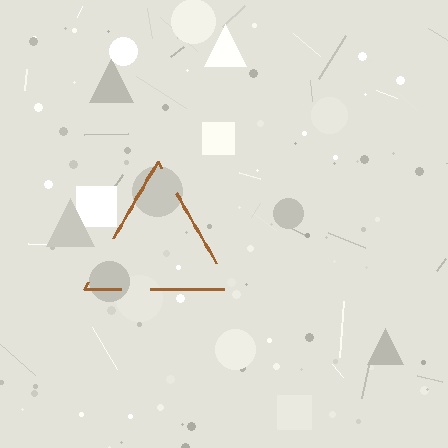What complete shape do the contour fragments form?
The contour fragments form a triangle.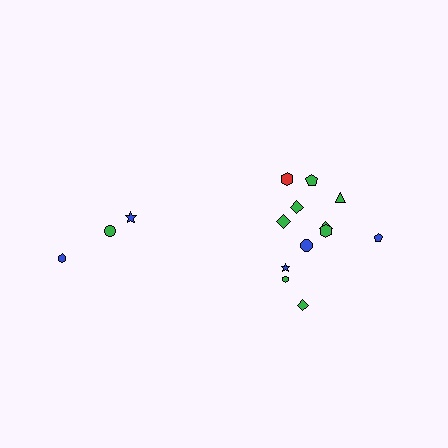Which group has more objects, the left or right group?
The right group.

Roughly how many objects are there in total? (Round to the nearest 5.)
Roughly 15 objects in total.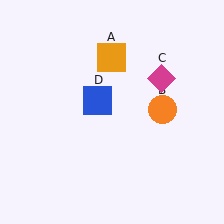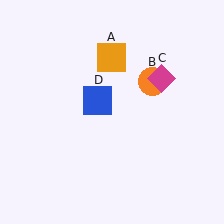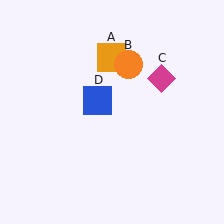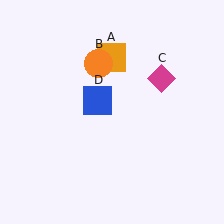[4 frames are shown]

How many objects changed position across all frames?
1 object changed position: orange circle (object B).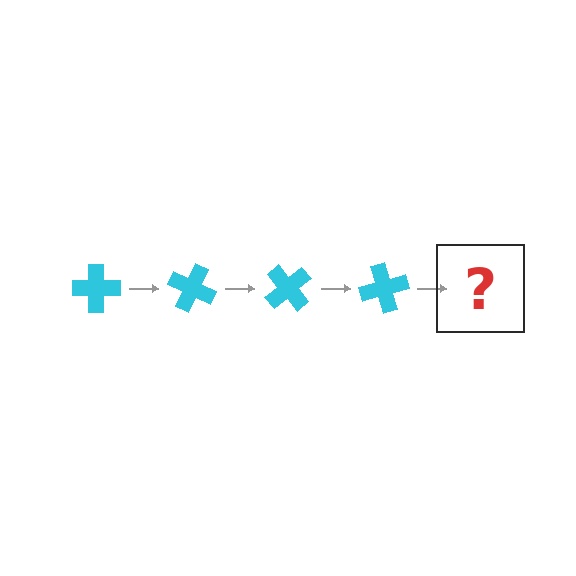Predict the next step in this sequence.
The next step is a cyan cross rotated 100 degrees.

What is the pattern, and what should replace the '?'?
The pattern is that the cross rotates 25 degrees each step. The '?' should be a cyan cross rotated 100 degrees.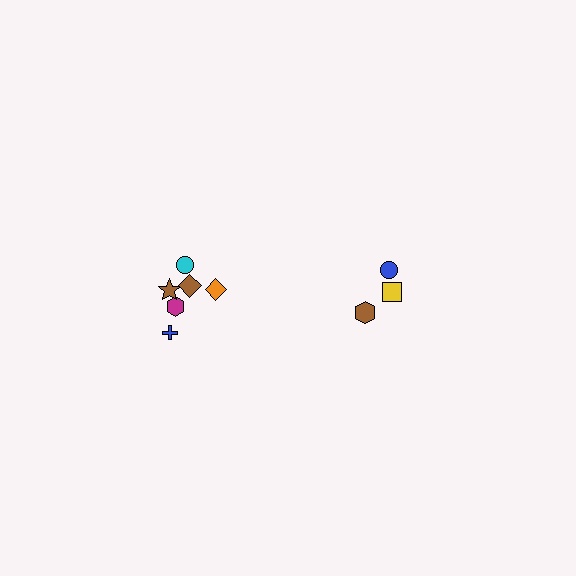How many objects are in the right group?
There are 3 objects.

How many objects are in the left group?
There are 6 objects.